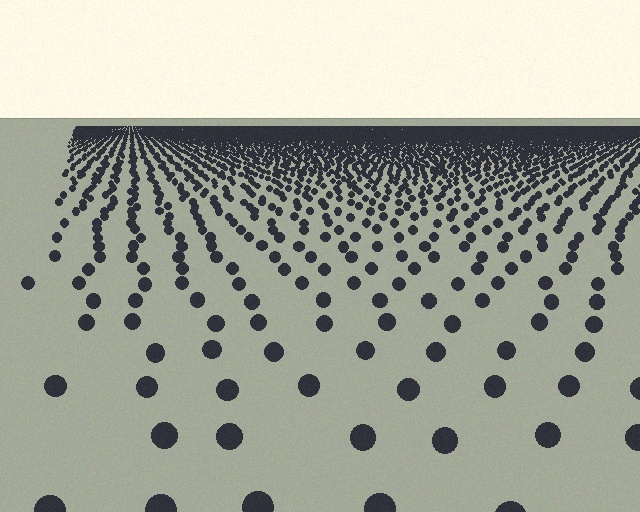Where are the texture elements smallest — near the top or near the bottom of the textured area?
Near the top.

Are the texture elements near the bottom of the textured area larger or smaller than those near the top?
Larger. Near the bottom, elements are closer to the viewer and appear at a bigger on-screen size.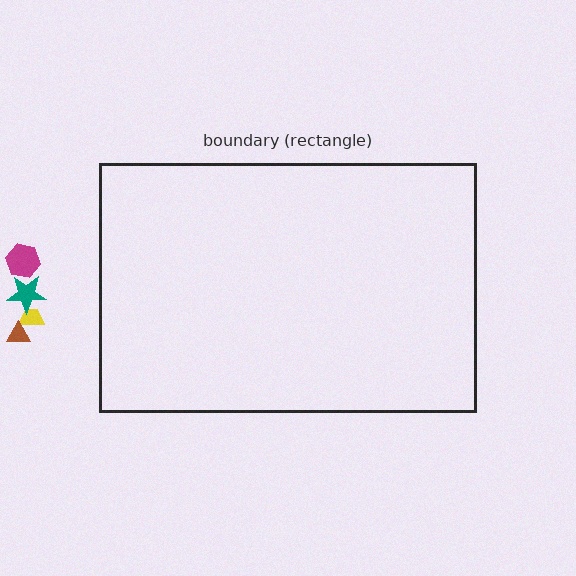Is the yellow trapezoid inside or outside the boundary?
Outside.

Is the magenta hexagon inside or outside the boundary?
Outside.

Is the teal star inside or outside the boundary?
Outside.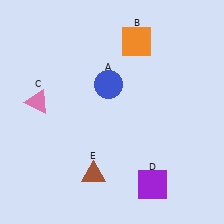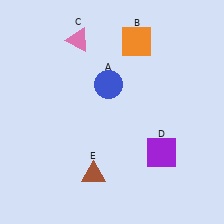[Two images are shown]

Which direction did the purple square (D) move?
The purple square (D) moved up.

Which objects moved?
The objects that moved are: the pink triangle (C), the purple square (D).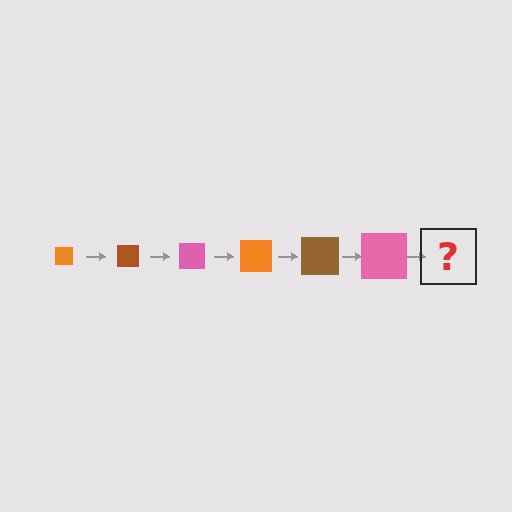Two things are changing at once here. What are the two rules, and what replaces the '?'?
The two rules are that the square grows larger each step and the color cycles through orange, brown, and pink. The '?' should be an orange square, larger than the previous one.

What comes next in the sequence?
The next element should be an orange square, larger than the previous one.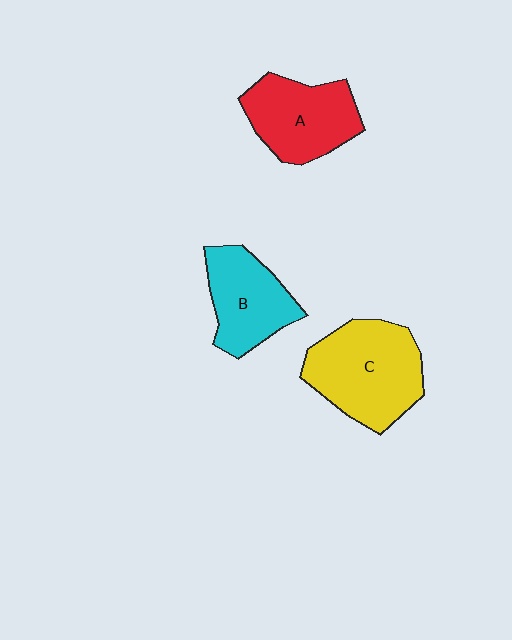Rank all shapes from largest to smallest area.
From largest to smallest: C (yellow), A (red), B (cyan).